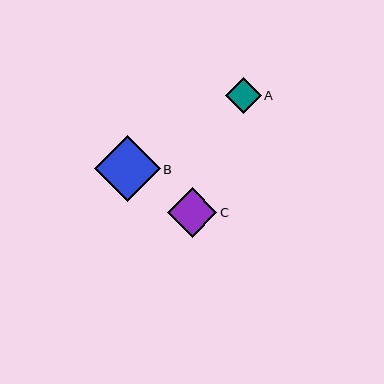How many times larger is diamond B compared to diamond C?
Diamond B is approximately 1.3 times the size of diamond C.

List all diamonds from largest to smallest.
From largest to smallest: B, C, A.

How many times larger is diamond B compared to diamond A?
Diamond B is approximately 1.8 times the size of diamond A.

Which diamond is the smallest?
Diamond A is the smallest with a size of approximately 36 pixels.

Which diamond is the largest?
Diamond B is the largest with a size of approximately 66 pixels.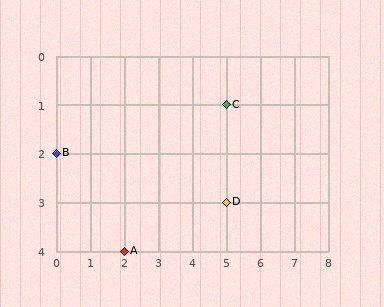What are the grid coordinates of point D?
Point D is at grid coordinates (5, 3).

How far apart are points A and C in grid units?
Points A and C are 3 columns and 3 rows apart (about 4.2 grid units diagonally).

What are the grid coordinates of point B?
Point B is at grid coordinates (0, 2).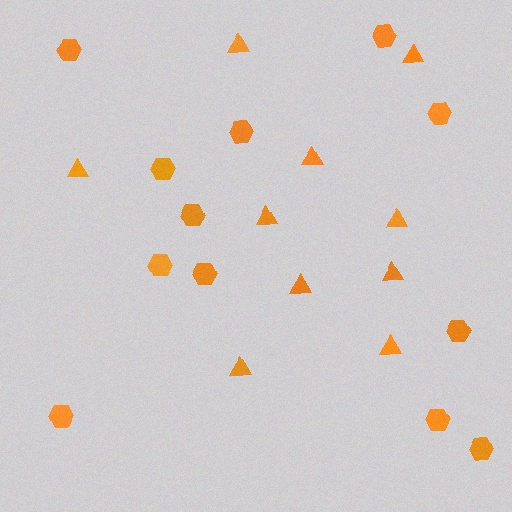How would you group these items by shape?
There are 2 groups: one group of triangles (10) and one group of hexagons (12).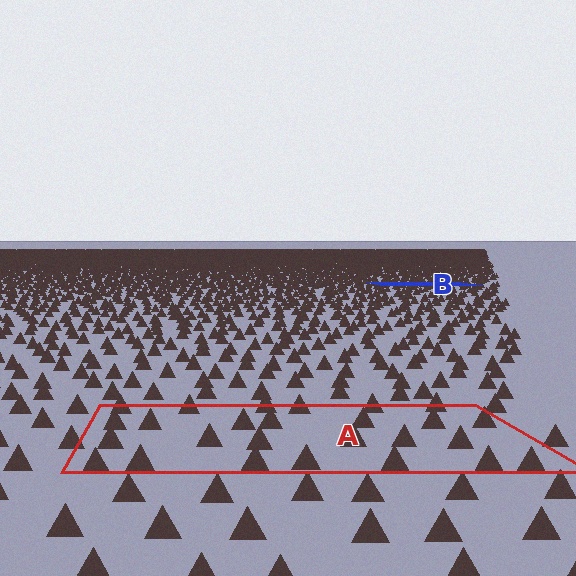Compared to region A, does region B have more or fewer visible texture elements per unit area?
Region B has more texture elements per unit area — they are packed more densely because it is farther away.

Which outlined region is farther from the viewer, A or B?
Region B is farther from the viewer — the texture elements inside it appear smaller and more densely packed.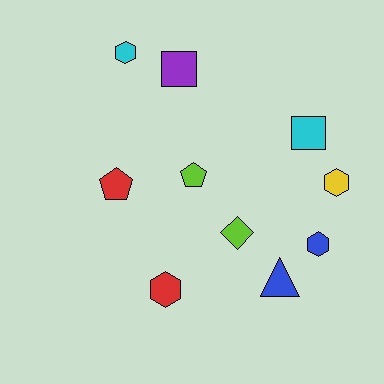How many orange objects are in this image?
There are no orange objects.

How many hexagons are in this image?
There are 4 hexagons.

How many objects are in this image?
There are 10 objects.